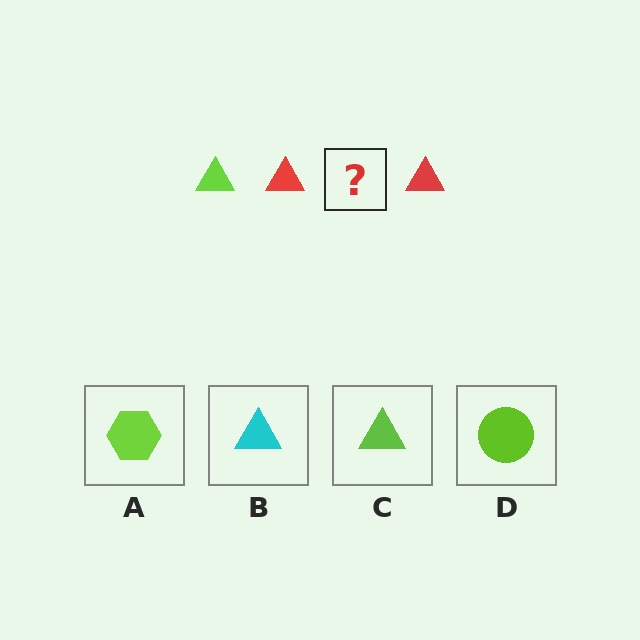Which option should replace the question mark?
Option C.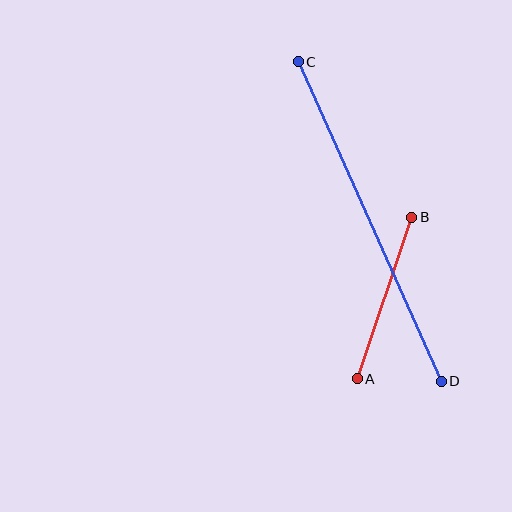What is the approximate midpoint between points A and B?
The midpoint is at approximately (384, 298) pixels.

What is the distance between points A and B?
The distance is approximately 170 pixels.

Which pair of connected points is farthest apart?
Points C and D are farthest apart.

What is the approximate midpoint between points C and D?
The midpoint is at approximately (370, 222) pixels.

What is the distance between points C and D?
The distance is approximately 350 pixels.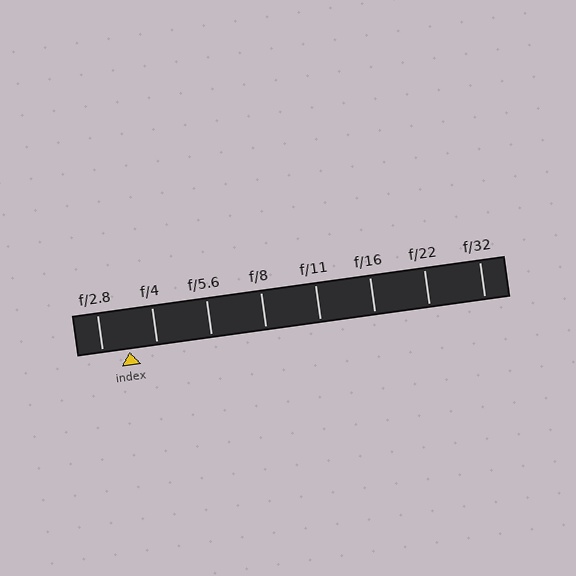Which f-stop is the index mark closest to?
The index mark is closest to f/4.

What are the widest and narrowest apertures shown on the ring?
The widest aperture shown is f/2.8 and the narrowest is f/32.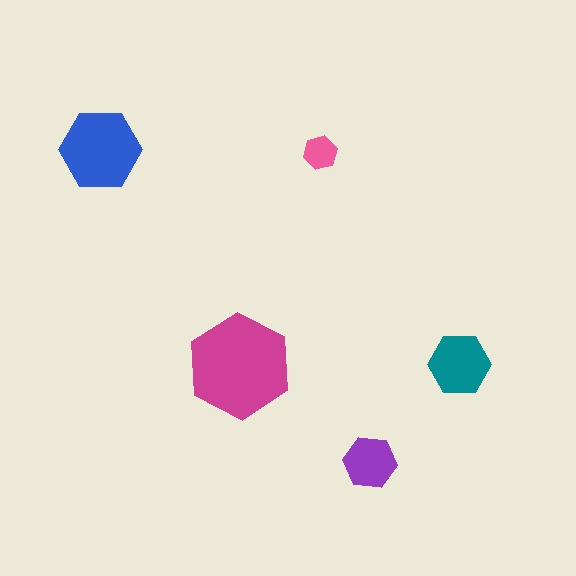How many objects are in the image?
There are 5 objects in the image.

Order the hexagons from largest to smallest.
the magenta one, the blue one, the teal one, the purple one, the pink one.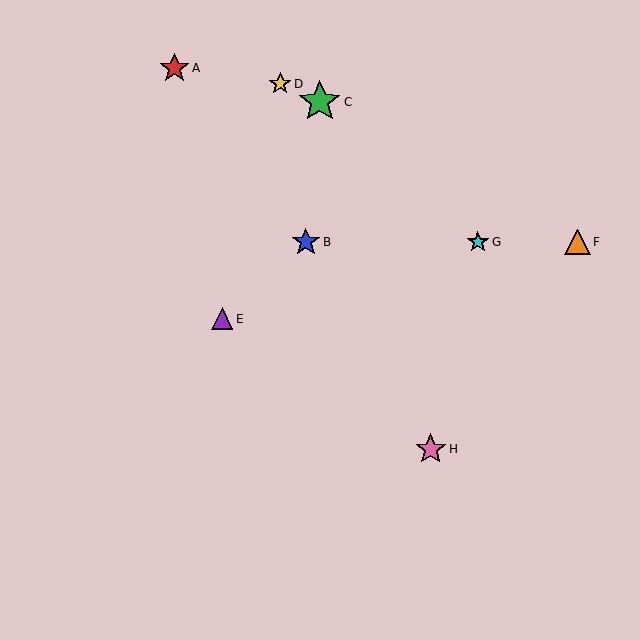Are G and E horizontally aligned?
No, G is at y≈242 and E is at y≈319.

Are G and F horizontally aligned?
Yes, both are at y≈242.